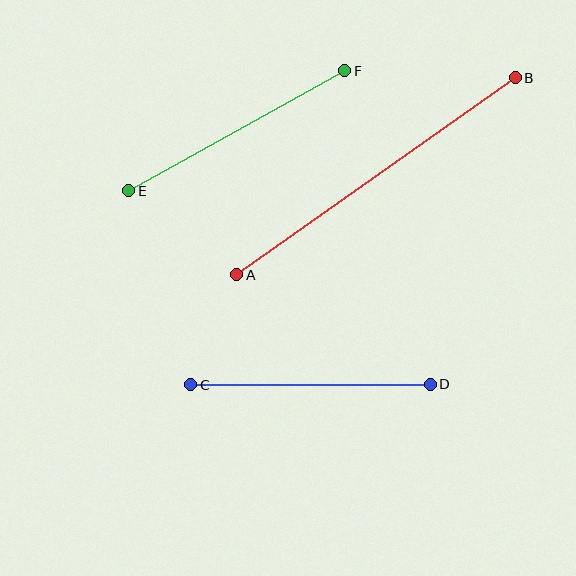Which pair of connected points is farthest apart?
Points A and B are farthest apart.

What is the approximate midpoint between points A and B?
The midpoint is at approximately (376, 176) pixels.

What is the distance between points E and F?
The distance is approximately 247 pixels.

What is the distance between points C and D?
The distance is approximately 239 pixels.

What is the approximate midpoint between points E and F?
The midpoint is at approximately (237, 131) pixels.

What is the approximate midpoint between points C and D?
The midpoint is at approximately (311, 384) pixels.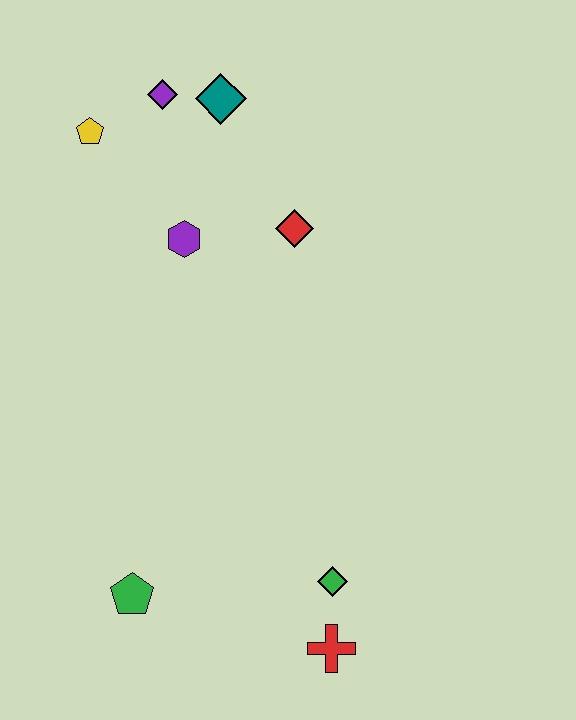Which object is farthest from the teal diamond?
The red cross is farthest from the teal diamond.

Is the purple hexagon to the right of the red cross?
No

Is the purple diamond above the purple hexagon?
Yes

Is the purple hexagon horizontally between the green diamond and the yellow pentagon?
Yes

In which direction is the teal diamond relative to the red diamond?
The teal diamond is above the red diamond.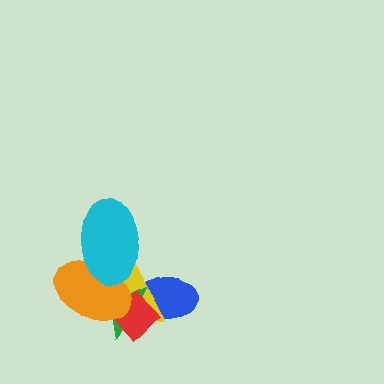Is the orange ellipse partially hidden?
Yes, it is partially covered by another shape.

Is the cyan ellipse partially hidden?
No, no other shape covers it.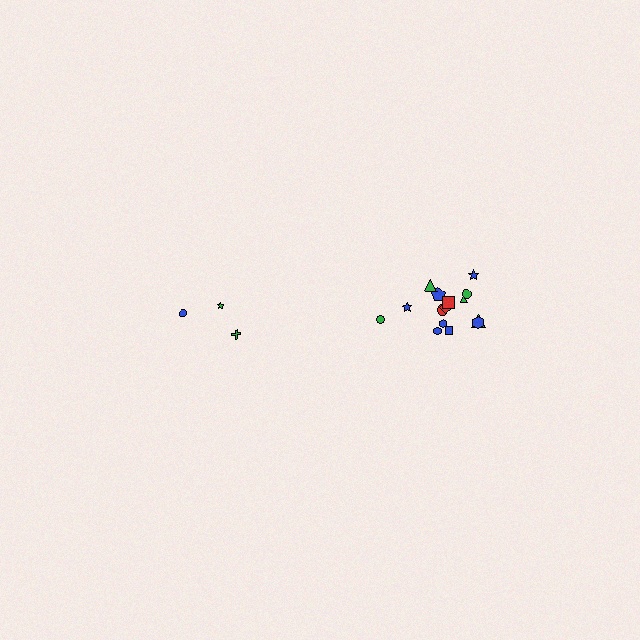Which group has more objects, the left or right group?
The right group.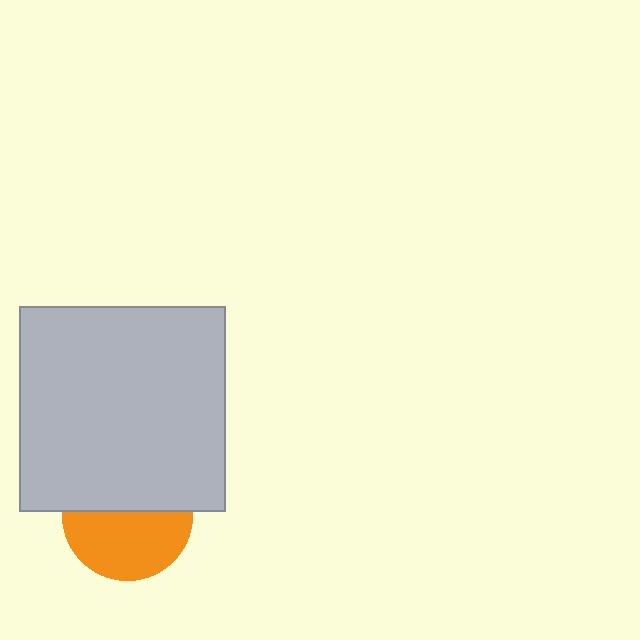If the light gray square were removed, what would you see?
You would see the complete orange circle.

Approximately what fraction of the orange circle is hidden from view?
Roughly 46% of the orange circle is hidden behind the light gray square.